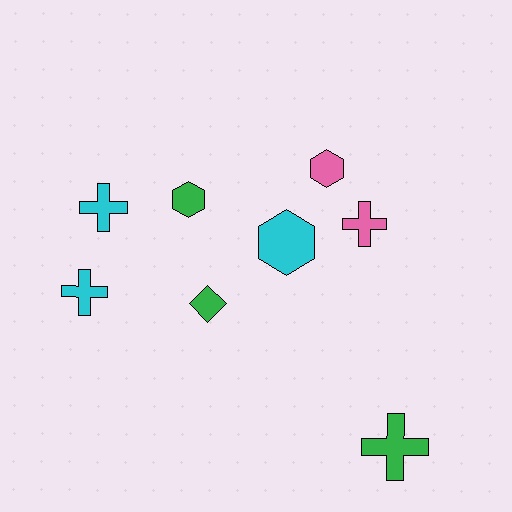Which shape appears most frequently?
Cross, with 4 objects.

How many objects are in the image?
There are 8 objects.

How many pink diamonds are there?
There are no pink diamonds.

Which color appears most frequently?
Cyan, with 3 objects.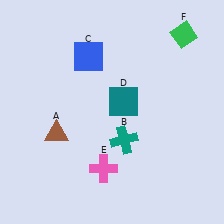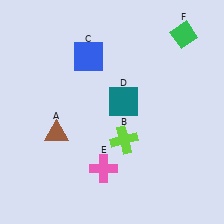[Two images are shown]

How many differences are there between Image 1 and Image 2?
There is 1 difference between the two images.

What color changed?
The cross (B) changed from teal in Image 1 to lime in Image 2.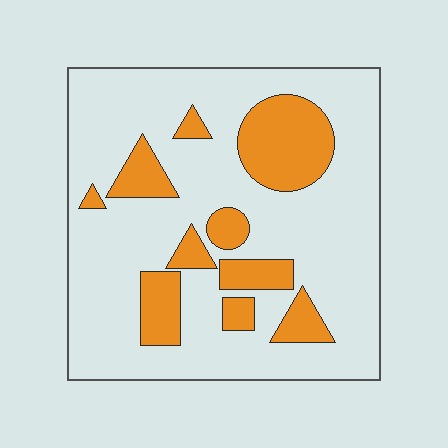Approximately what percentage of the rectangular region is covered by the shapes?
Approximately 25%.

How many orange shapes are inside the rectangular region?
10.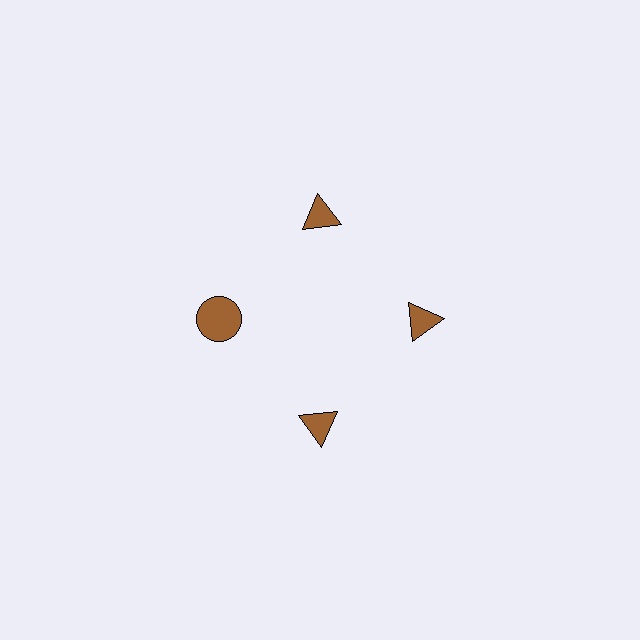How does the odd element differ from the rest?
It has a different shape: circle instead of triangle.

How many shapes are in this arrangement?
There are 4 shapes arranged in a ring pattern.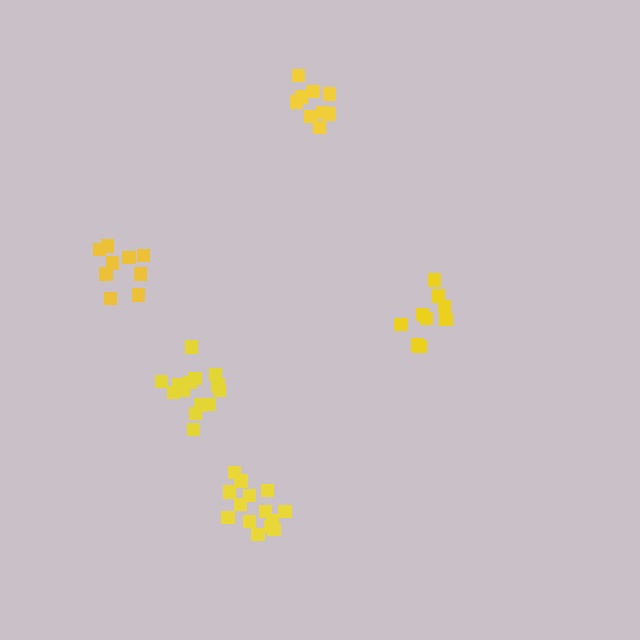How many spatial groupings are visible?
There are 5 spatial groupings.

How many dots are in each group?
Group 1: 9 dots, Group 2: 9 dots, Group 3: 15 dots, Group 4: 14 dots, Group 5: 9 dots (56 total).